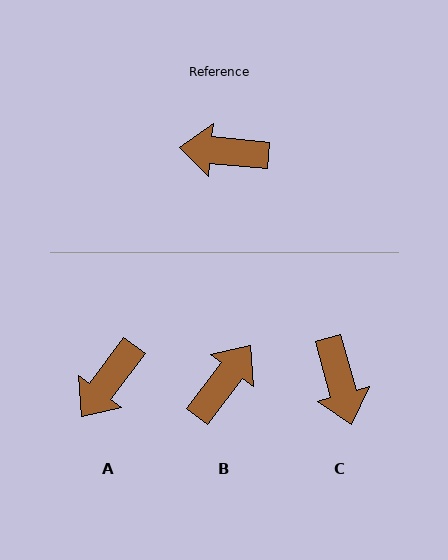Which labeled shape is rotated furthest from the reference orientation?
B, about 122 degrees away.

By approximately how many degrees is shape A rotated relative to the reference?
Approximately 59 degrees counter-clockwise.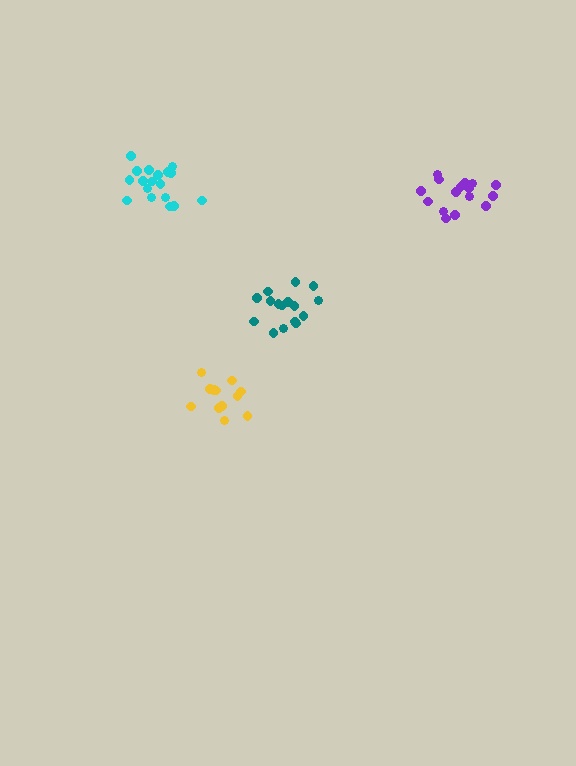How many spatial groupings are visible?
There are 4 spatial groupings.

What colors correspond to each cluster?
The clusters are colored: teal, cyan, purple, yellow.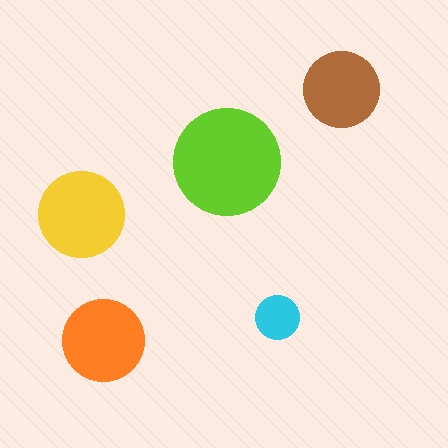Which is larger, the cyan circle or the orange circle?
The orange one.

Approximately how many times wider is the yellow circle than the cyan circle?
About 2 times wider.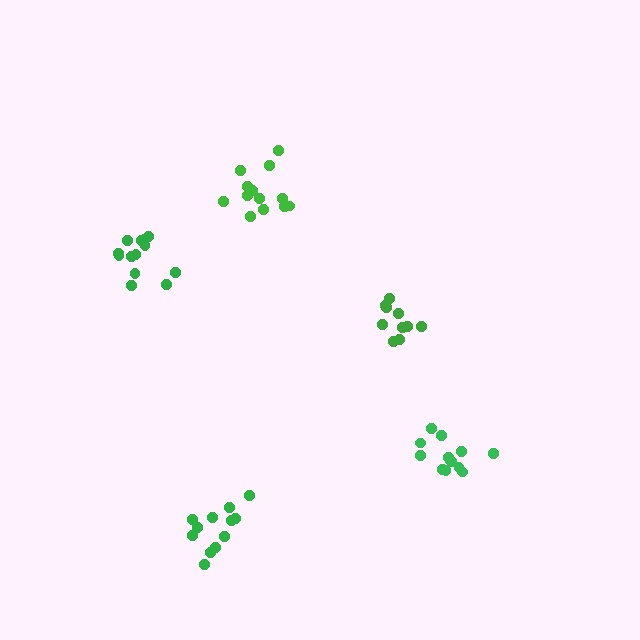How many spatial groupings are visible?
There are 5 spatial groupings.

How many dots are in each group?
Group 1: 13 dots, Group 2: 13 dots, Group 3: 12 dots, Group 4: 13 dots, Group 5: 10 dots (61 total).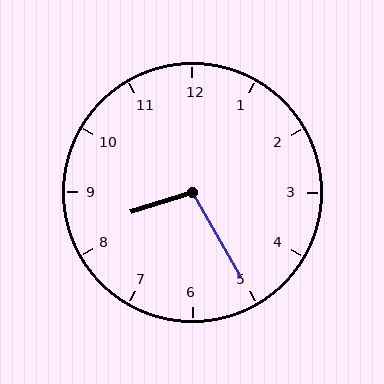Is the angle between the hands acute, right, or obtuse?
It is obtuse.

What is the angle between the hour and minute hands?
Approximately 102 degrees.